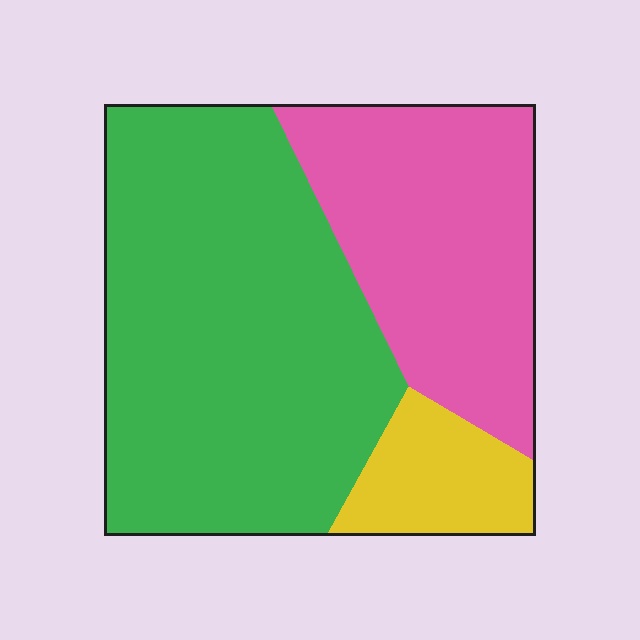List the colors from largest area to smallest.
From largest to smallest: green, pink, yellow.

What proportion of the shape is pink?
Pink covers 32% of the shape.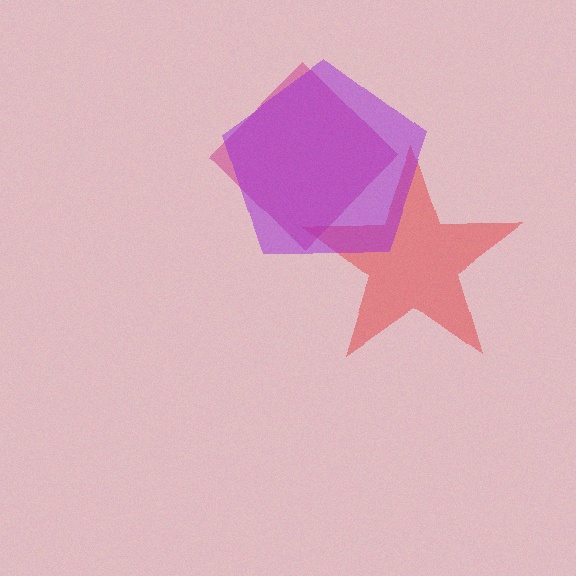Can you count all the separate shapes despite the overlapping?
Yes, there are 3 separate shapes.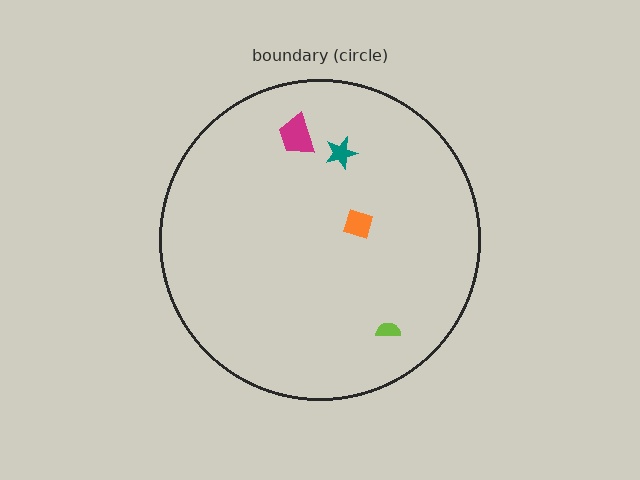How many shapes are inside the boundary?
4 inside, 0 outside.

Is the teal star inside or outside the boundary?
Inside.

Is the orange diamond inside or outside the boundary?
Inside.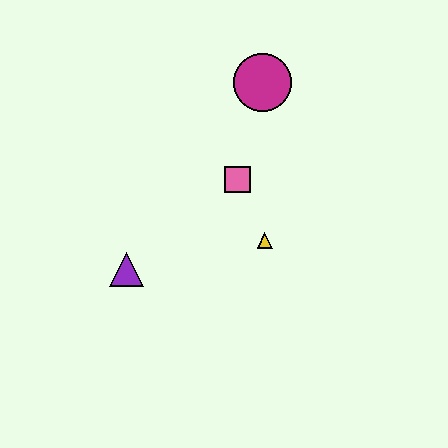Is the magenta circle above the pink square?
Yes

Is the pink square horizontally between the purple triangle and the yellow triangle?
Yes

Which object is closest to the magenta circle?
The pink square is closest to the magenta circle.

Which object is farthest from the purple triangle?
The magenta circle is farthest from the purple triangle.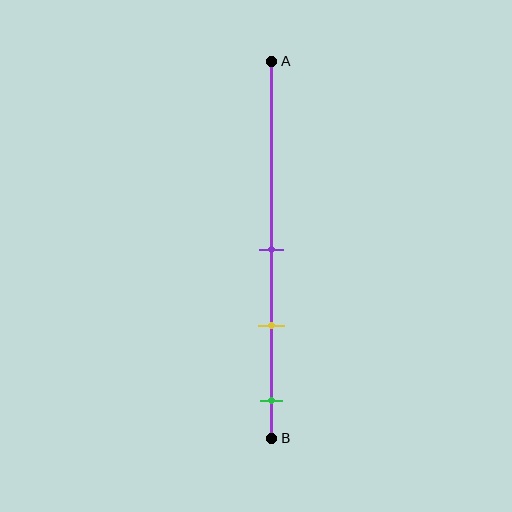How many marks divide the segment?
There are 3 marks dividing the segment.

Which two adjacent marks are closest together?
The purple and yellow marks are the closest adjacent pair.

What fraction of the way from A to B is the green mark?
The green mark is approximately 90% (0.9) of the way from A to B.